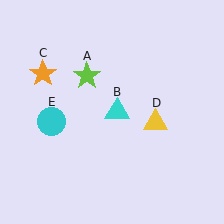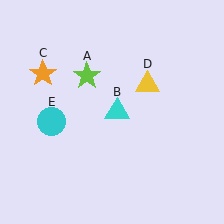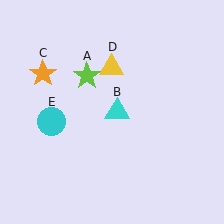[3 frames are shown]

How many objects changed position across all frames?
1 object changed position: yellow triangle (object D).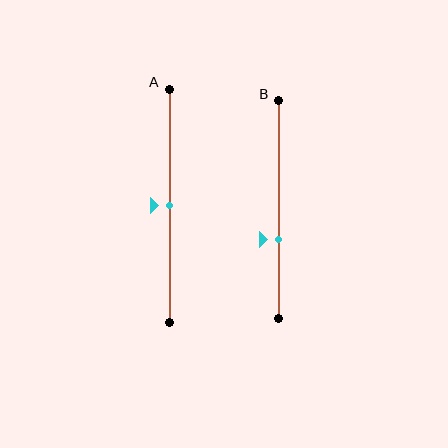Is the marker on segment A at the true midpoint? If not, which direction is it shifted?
Yes, the marker on segment A is at the true midpoint.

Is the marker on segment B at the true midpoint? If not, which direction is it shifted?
No, the marker on segment B is shifted downward by about 14% of the segment length.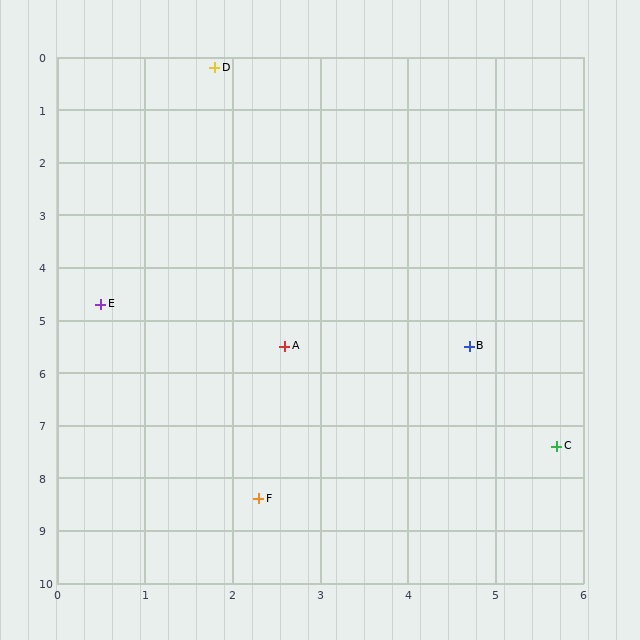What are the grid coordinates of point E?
Point E is at approximately (0.5, 4.7).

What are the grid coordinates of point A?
Point A is at approximately (2.6, 5.5).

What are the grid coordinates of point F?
Point F is at approximately (2.3, 8.4).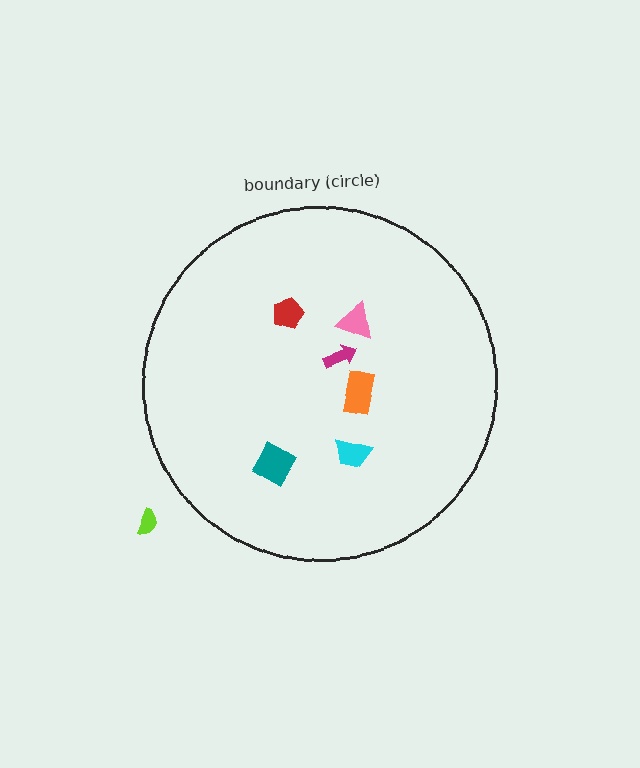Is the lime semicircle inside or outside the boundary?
Outside.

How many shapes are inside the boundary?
6 inside, 1 outside.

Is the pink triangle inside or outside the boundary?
Inside.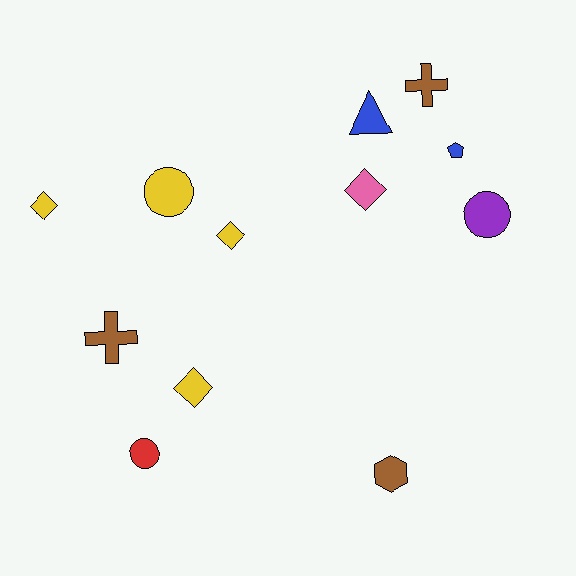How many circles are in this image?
There are 3 circles.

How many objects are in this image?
There are 12 objects.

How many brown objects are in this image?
There are 3 brown objects.